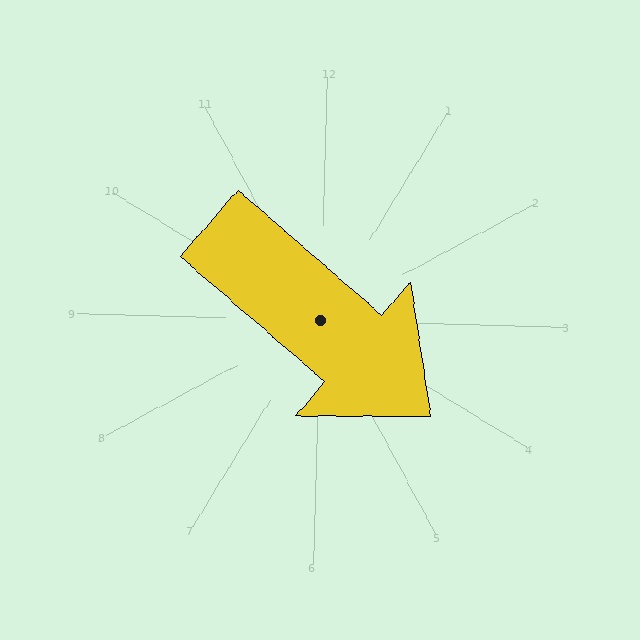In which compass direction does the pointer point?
Southeast.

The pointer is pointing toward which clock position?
Roughly 4 o'clock.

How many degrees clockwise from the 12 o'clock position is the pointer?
Approximately 129 degrees.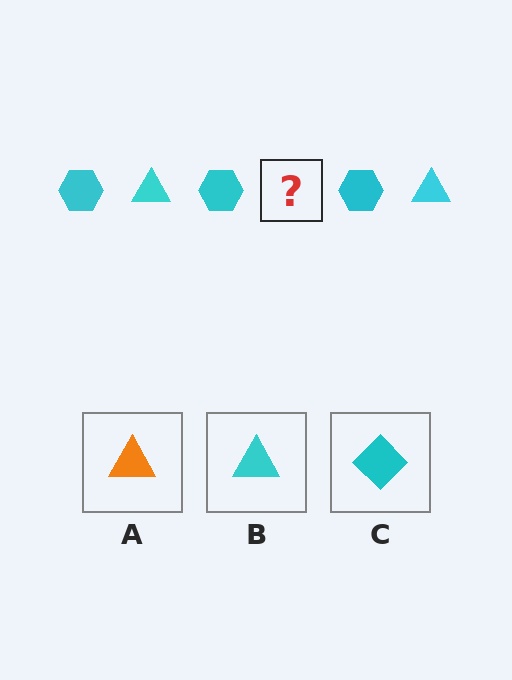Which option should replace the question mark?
Option B.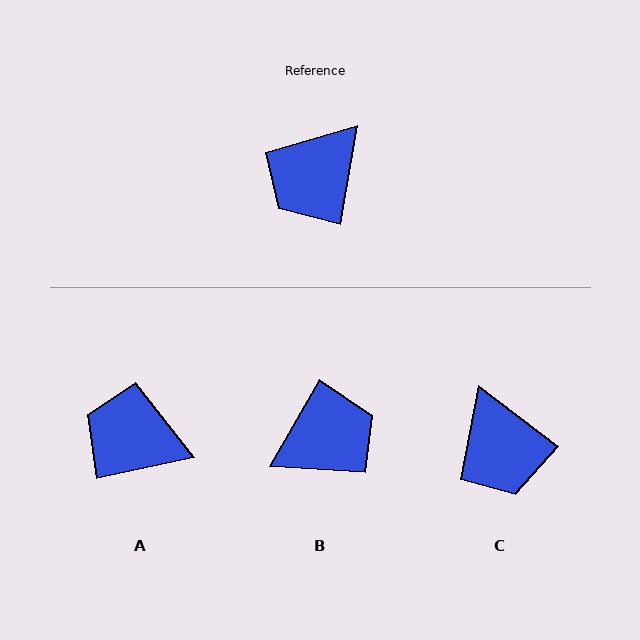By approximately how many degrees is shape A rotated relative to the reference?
Approximately 68 degrees clockwise.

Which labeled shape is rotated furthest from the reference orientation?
B, about 160 degrees away.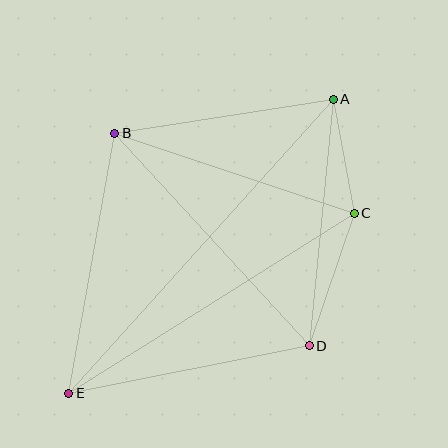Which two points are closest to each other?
Points A and C are closest to each other.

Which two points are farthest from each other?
Points A and E are farthest from each other.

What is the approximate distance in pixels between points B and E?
The distance between B and E is approximately 264 pixels.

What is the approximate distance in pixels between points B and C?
The distance between B and C is approximately 253 pixels.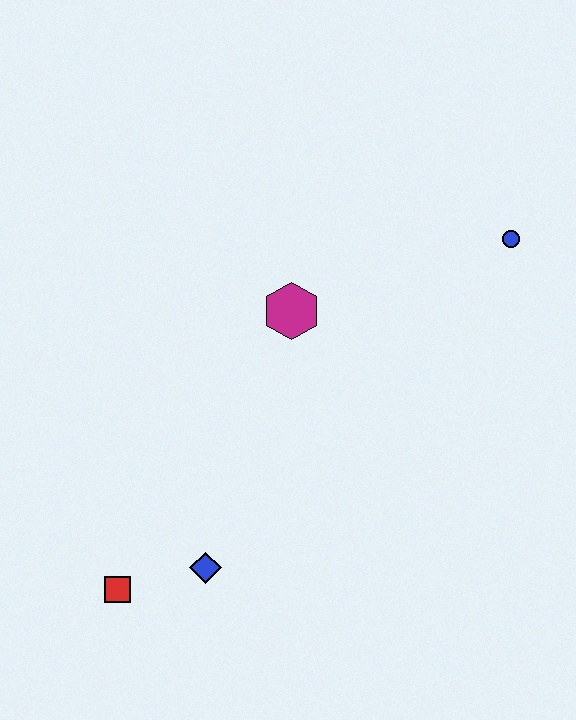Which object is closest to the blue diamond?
The red square is closest to the blue diamond.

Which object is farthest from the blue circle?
The red square is farthest from the blue circle.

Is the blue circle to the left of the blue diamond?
No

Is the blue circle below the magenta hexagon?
No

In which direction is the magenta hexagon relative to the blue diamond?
The magenta hexagon is above the blue diamond.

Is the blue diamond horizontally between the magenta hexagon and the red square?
Yes